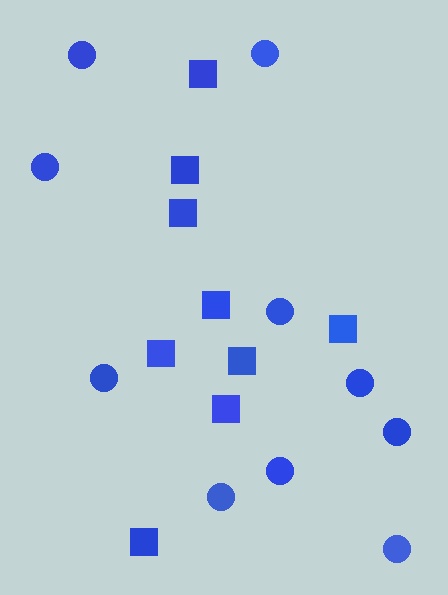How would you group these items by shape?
There are 2 groups: one group of circles (10) and one group of squares (9).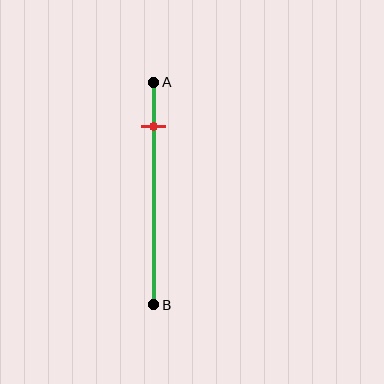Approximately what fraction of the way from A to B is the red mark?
The red mark is approximately 20% of the way from A to B.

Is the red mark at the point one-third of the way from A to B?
No, the mark is at about 20% from A, not at the 33% one-third point.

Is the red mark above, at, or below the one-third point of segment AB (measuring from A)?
The red mark is above the one-third point of segment AB.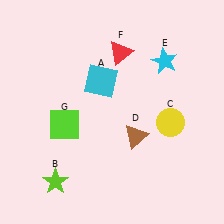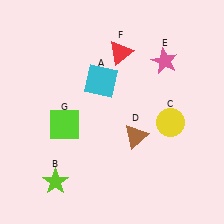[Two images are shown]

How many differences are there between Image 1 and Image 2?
There is 1 difference between the two images.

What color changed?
The star (E) changed from cyan in Image 1 to pink in Image 2.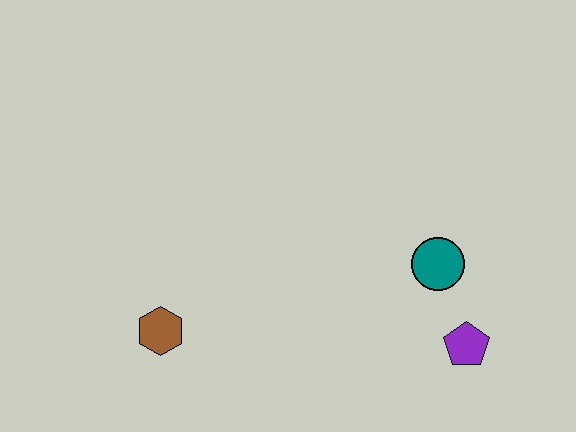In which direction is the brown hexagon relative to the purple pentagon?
The brown hexagon is to the left of the purple pentagon.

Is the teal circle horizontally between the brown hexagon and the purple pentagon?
Yes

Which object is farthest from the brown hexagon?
The purple pentagon is farthest from the brown hexagon.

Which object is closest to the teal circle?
The purple pentagon is closest to the teal circle.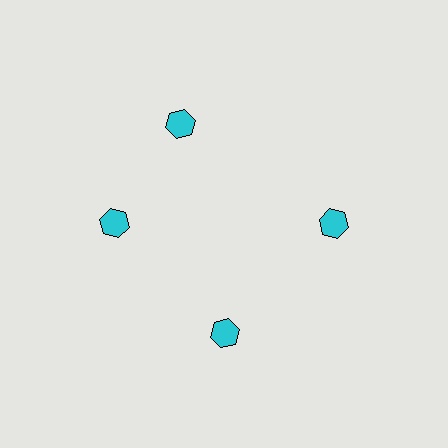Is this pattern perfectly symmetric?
No. The 4 cyan hexagons are arranged in a ring, but one element near the 12 o'clock position is rotated out of alignment along the ring, breaking the 4-fold rotational symmetry.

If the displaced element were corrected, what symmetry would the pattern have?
It would have 4-fold rotational symmetry — the pattern would map onto itself every 90 degrees.